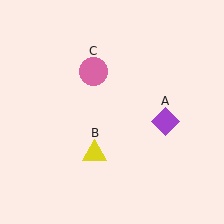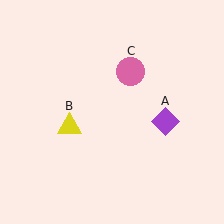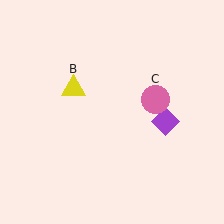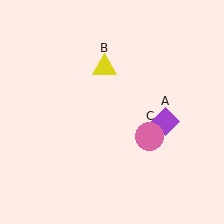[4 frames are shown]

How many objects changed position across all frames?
2 objects changed position: yellow triangle (object B), pink circle (object C).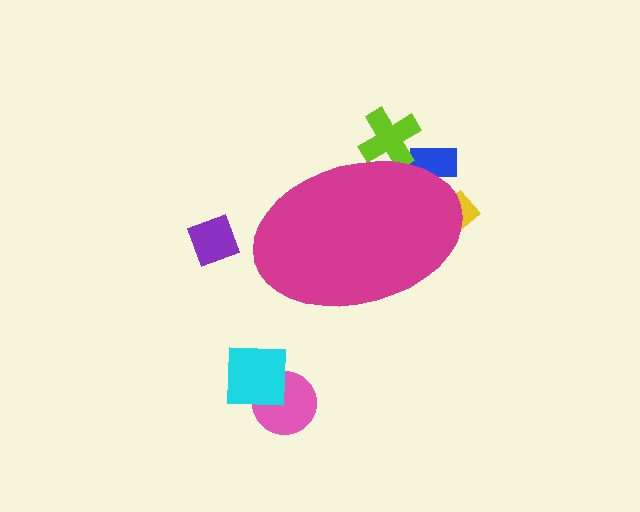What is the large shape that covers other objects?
A magenta ellipse.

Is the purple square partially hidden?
No, the purple square is fully visible.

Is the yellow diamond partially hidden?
Yes, the yellow diamond is partially hidden behind the magenta ellipse.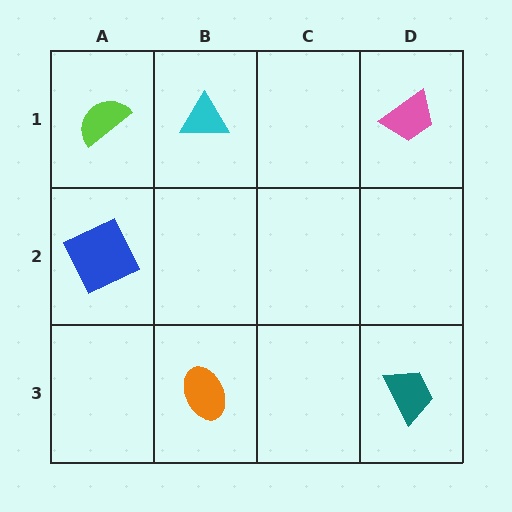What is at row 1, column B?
A cyan triangle.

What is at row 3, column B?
An orange ellipse.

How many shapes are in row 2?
1 shape.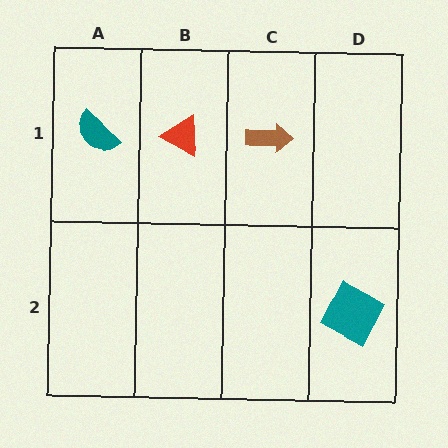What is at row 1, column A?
A teal semicircle.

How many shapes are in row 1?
3 shapes.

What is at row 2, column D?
A teal square.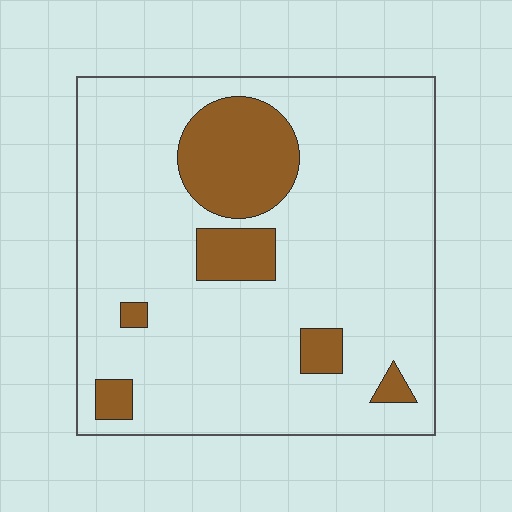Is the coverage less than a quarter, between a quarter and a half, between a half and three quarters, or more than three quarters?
Less than a quarter.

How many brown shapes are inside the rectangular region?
6.